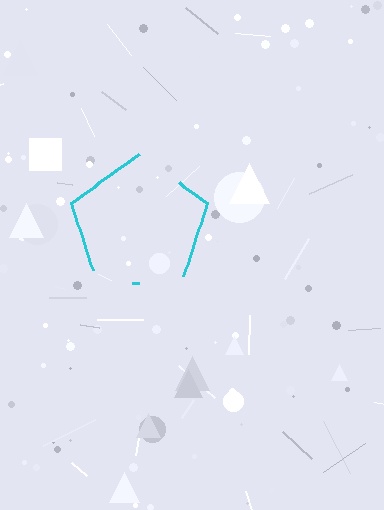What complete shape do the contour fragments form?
The contour fragments form a pentagon.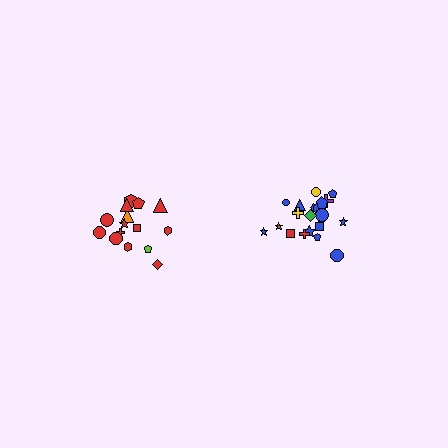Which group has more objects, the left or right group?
The right group.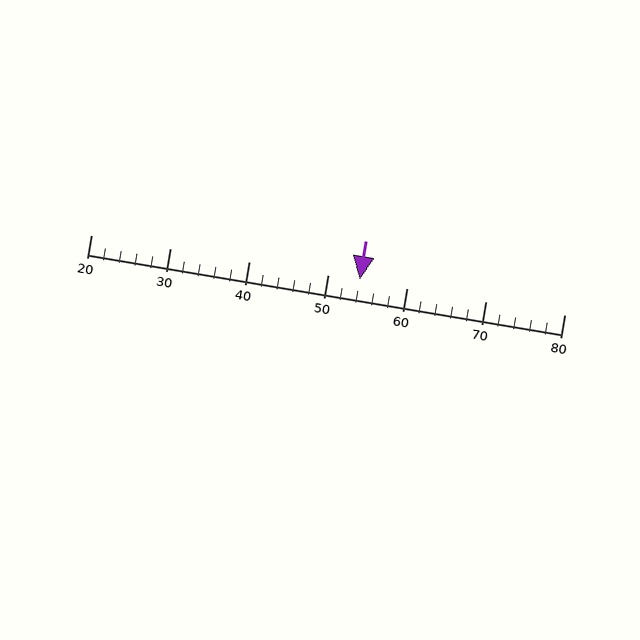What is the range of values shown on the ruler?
The ruler shows values from 20 to 80.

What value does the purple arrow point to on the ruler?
The purple arrow points to approximately 54.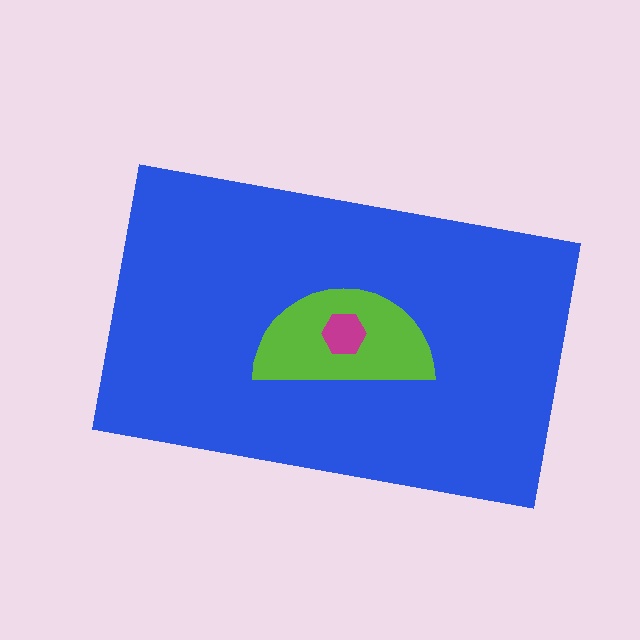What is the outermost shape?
The blue rectangle.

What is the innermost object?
The magenta hexagon.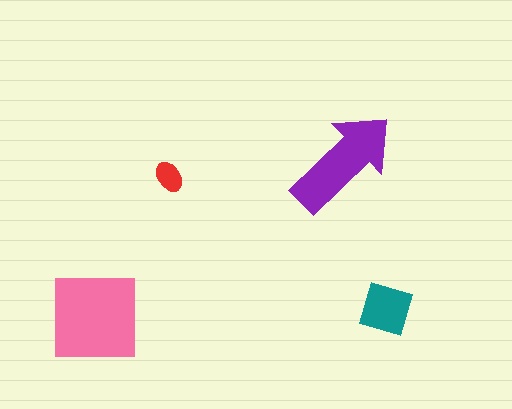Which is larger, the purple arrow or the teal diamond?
The purple arrow.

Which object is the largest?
The pink square.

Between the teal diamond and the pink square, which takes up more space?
The pink square.